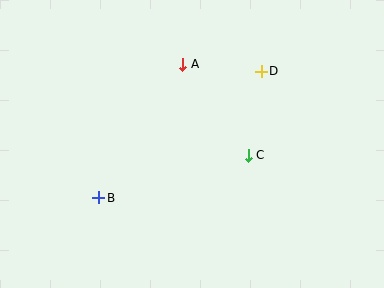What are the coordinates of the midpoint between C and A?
The midpoint between C and A is at (215, 110).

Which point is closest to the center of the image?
Point C at (248, 155) is closest to the center.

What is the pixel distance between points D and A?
The distance between D and A is 79 pixels.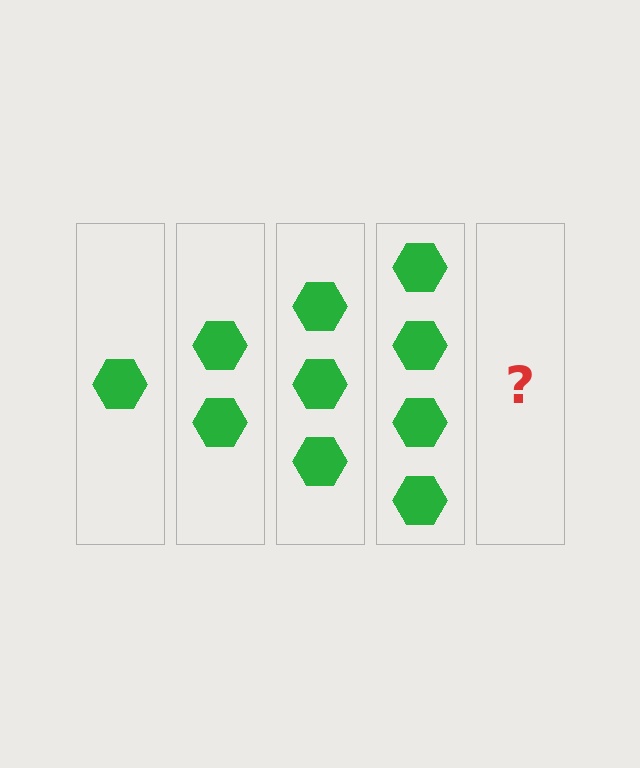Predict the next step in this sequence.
The next step is 5 hexagons.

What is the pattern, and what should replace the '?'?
The pattern is that each step adds one more hexagon. The '?' should be 5 hexagons.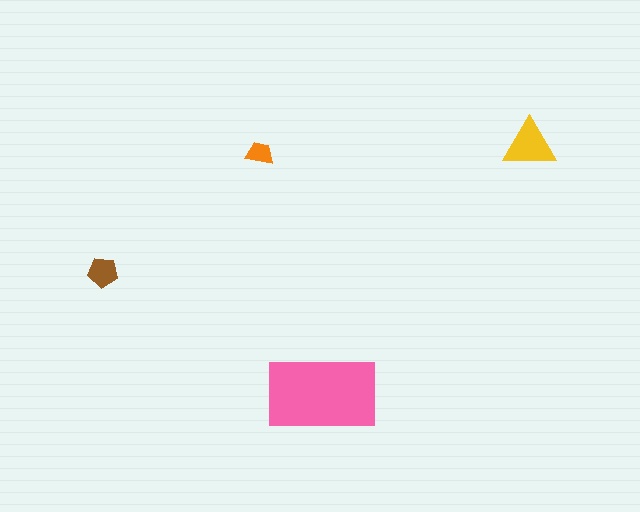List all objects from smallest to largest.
The orange trapezoid, the brown pentagon, the yellow triangle, the pink rectangle.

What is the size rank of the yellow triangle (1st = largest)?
2nd.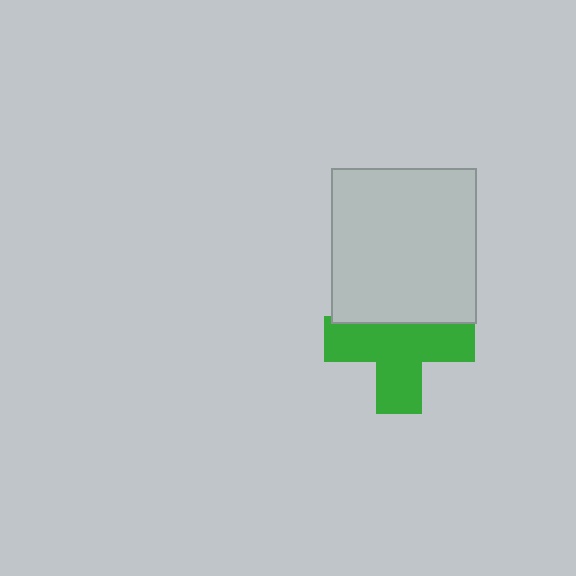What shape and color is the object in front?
The object in front is a light gray rectangle.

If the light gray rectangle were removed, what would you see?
You would see the complete green cross.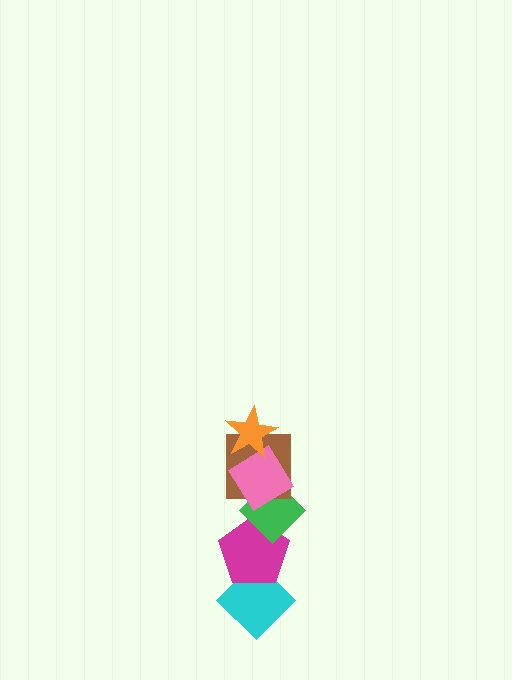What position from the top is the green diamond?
The green diamond is 4th from the top.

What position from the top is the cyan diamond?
The cyan diamond is 6th from the top.